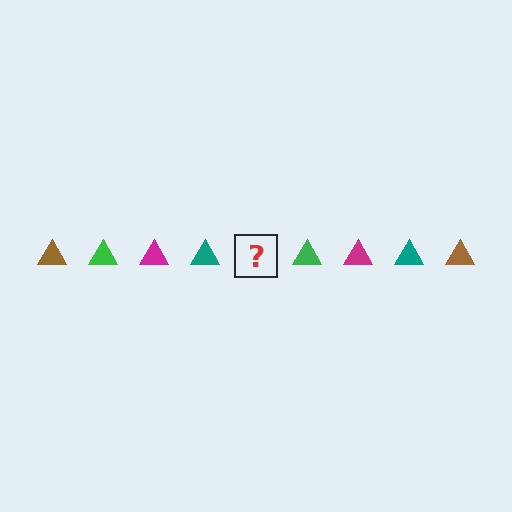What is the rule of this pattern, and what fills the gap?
The rule is that the pattern cycles through brown, green, magenta, teal triangles. The gap should be filled with a brown triangle.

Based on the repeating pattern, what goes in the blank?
The blank should be a brown triangle.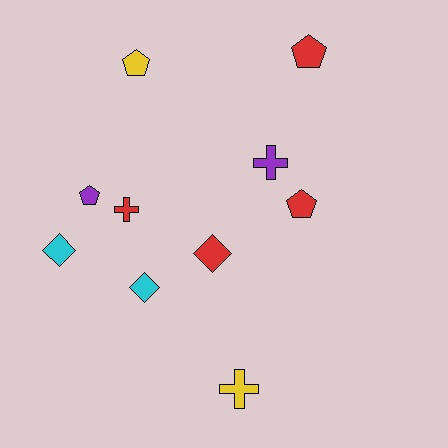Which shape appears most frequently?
Pentagon, with 4 objects.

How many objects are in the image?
There are 10 objects.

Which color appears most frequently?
Red, with 4 objects.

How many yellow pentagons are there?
There is 1 yellow pentagon.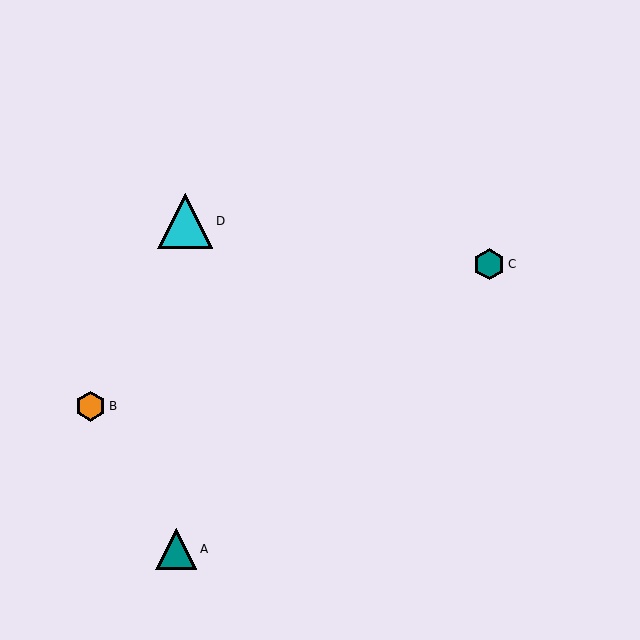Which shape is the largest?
The cyan triangle (labeled D) is the largest.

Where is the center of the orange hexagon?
The center of the orange hexagon is at (91, 406).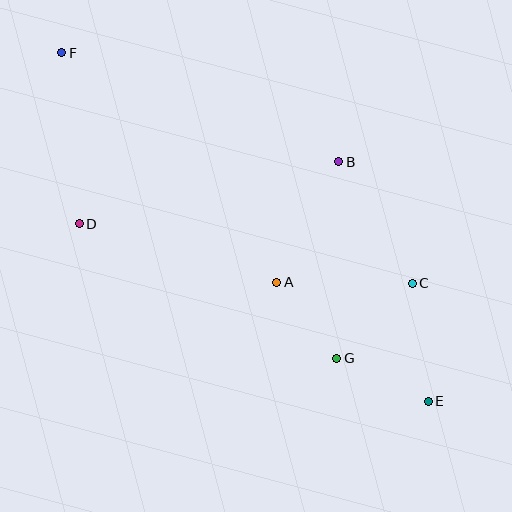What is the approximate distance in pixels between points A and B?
The distance between A and B is approximately 135 pixels.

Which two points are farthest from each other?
Points E and F are farthest from each other.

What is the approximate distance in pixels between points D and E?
The distance between D and E is approximately 391 pixels.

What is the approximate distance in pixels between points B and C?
The distance between B and C is approximately 142 pixels.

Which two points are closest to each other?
Points A and G are closest to each other.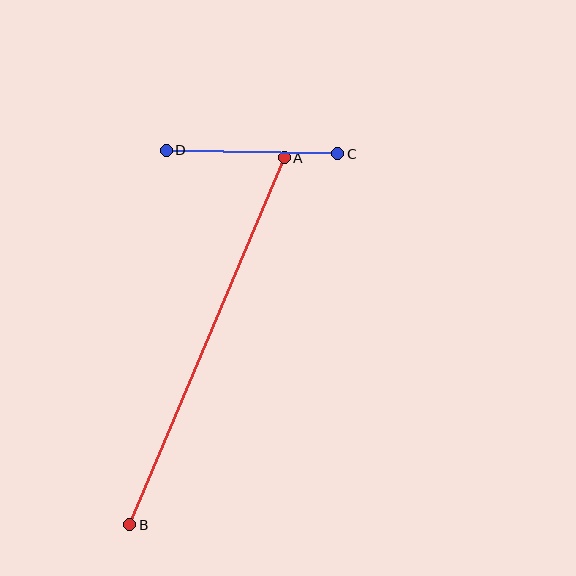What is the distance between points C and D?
The distance is approximately 171 pixels.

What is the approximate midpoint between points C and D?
The midpoint is at approximately (252, 152) pixels.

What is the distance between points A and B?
The distance is approximately 398 pixels.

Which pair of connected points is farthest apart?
Points A and B are farthest apart.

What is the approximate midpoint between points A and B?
The midpoint is at approximately (207, 341) pixels.